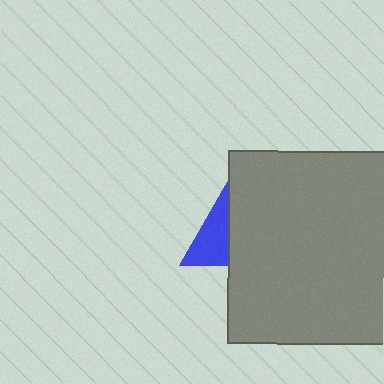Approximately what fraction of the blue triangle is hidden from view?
Roughly 70% of the blue triangle is hidden behind the gray square.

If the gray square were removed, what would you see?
You would see the complete blue triangle.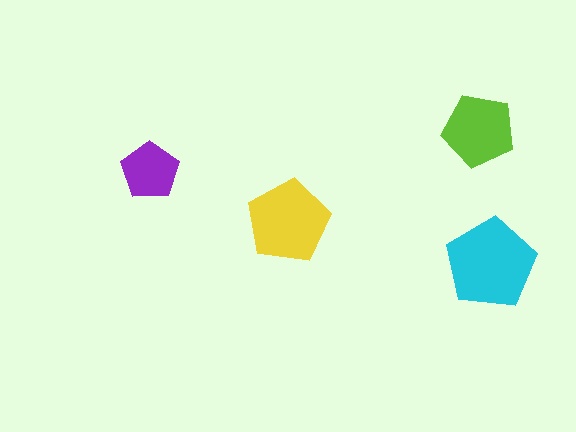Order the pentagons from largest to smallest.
the cyan one, the yellow one, the lime one, the purple one.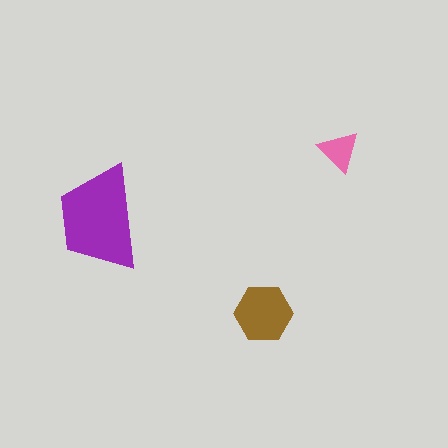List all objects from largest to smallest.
The purple trapezoid, the brown hexagon, the pink triangle.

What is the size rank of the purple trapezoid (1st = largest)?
1st.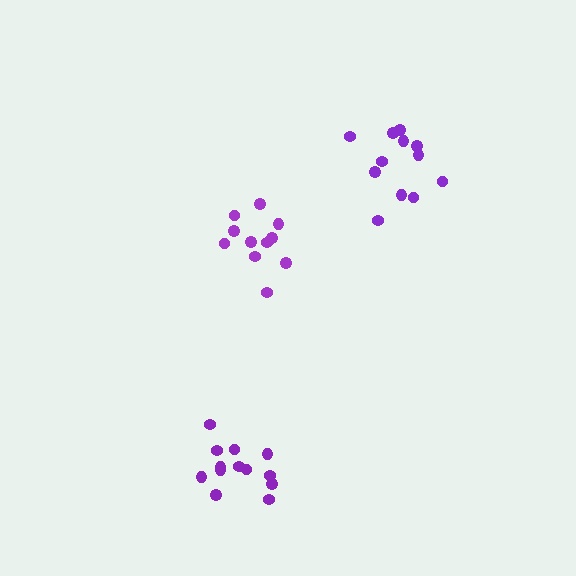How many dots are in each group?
Group 1: 12 dots, Group 2: 11 dots, Group 3: 13 dots (36 total).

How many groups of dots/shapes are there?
There are 3 groups.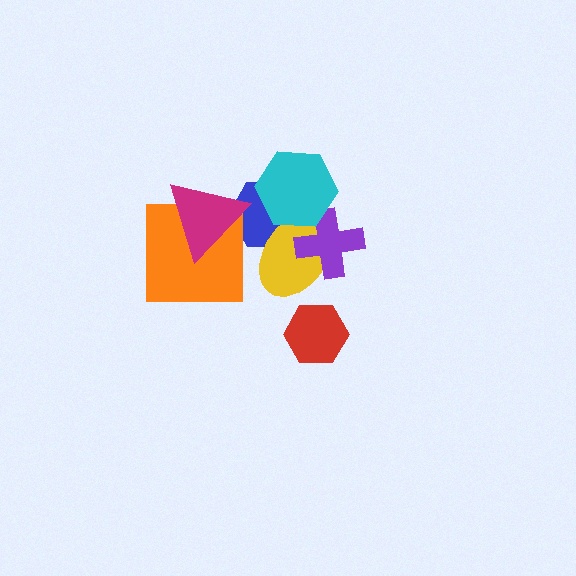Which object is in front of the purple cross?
The cyan hexagon is in front of the purple cross.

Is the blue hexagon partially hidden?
Yes, it is partially covered by another shape.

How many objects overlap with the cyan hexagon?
3 objects overlap with the cyan hexagon.